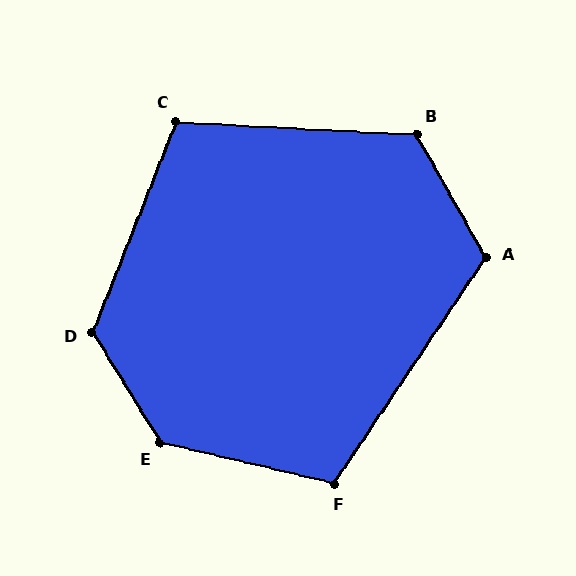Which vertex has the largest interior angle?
E, at approximately 135 degrees.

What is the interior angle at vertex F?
Approximately 111 degrees (obtuse).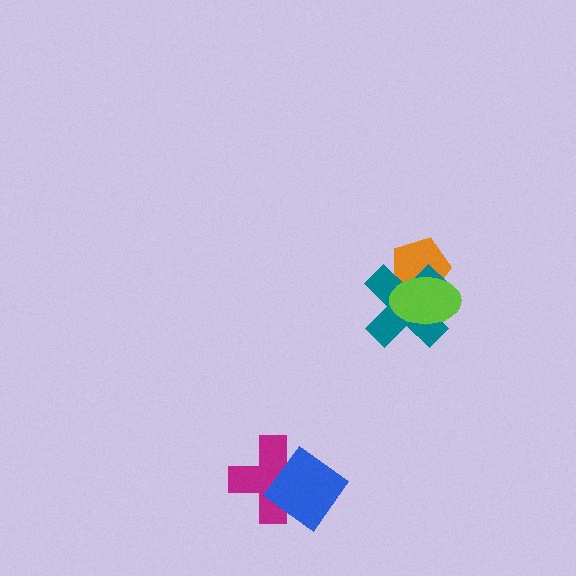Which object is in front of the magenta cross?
The blue diamond is in front of the magenta cross.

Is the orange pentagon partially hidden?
Yes, it is partially covered by another shape.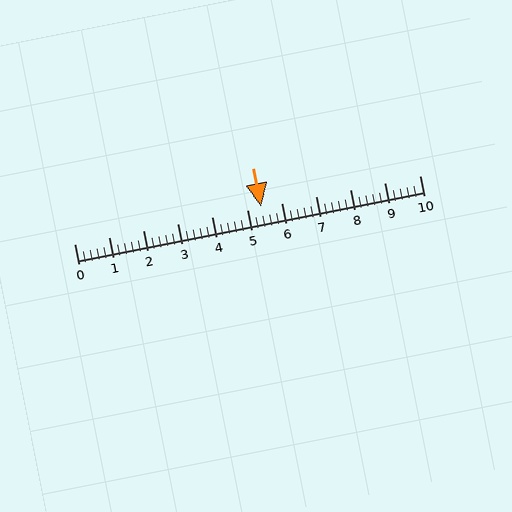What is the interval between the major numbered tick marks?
The major tick marks are spaced 1 units apart.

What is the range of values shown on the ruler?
The ruler shows values from 0 to 10.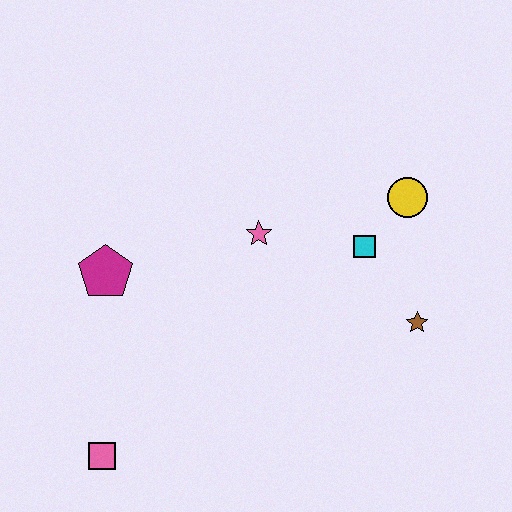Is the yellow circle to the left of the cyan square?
No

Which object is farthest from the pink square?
The yellow circle is farthest from the pink square.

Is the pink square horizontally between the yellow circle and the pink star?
No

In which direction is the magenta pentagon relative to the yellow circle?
The magenta pentagon is to the left of the yellow circle.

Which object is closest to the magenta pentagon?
The pink star is closest to the magenta pentagon.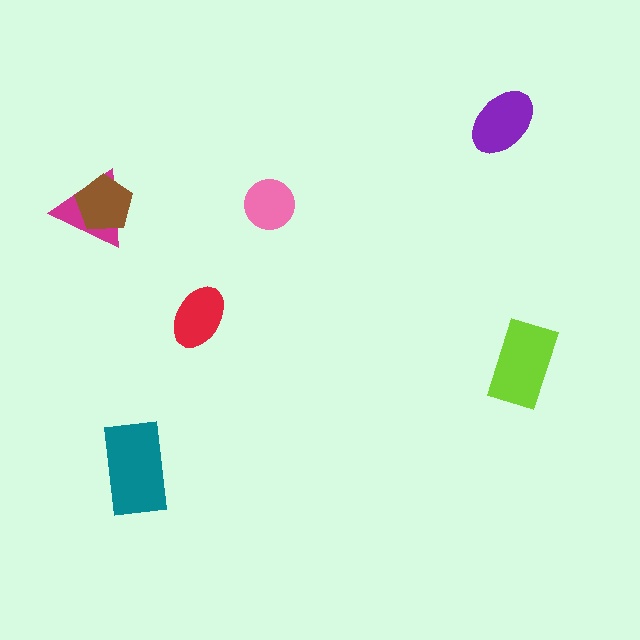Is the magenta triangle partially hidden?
Yes, it is partially covered by another shape.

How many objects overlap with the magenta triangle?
1 object overlaps with the magenta triangle.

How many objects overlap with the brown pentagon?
1 object overlaps with the brown pentagon.